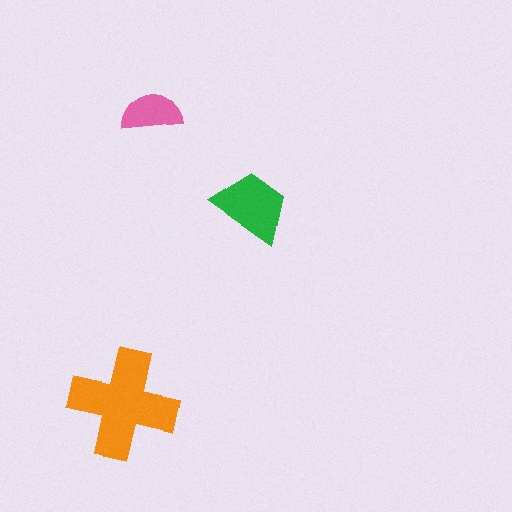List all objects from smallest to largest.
The pink semicircle, the green trapezoid, the orange cross.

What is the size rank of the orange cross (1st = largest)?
1st.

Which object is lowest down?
The orange cross is bottommost.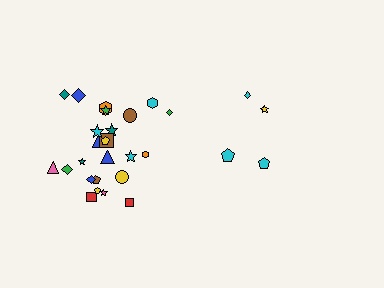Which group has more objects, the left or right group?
The left group.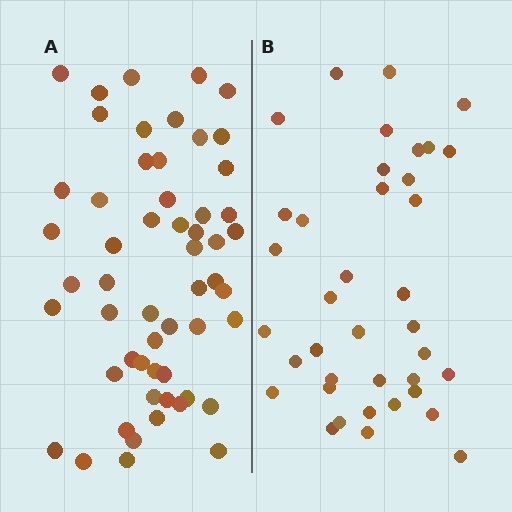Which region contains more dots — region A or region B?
Region A (the left region) has more dots.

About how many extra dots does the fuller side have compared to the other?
Region A has approximately 15 more dots than region B.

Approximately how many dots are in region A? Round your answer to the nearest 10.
About 60 dots. (The exact count is 55, which rounds to 60.)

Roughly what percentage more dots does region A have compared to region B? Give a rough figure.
About 45% more.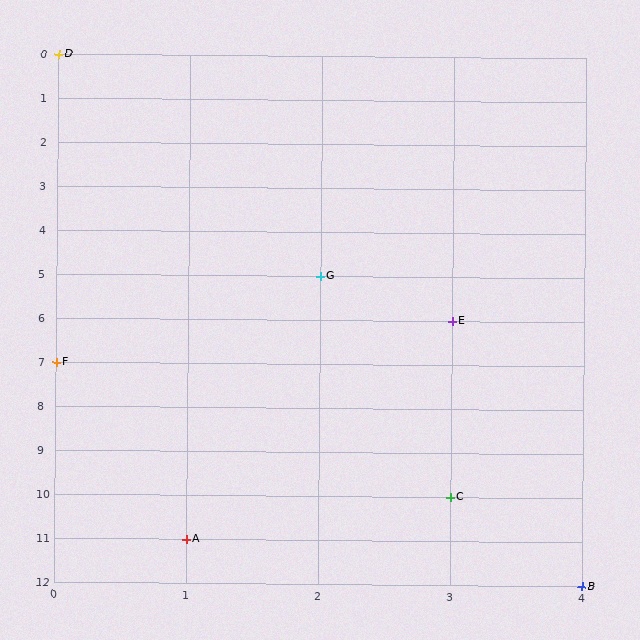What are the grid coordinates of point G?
Point G is at grid coordinates (2, 5).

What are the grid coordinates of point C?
Point C is at grid coordinates (3, 10).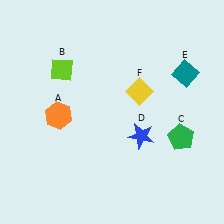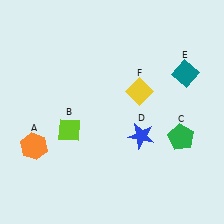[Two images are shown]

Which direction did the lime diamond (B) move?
The lime diamond (B) moved down.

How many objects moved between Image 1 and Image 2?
2 objects moved between the two images.